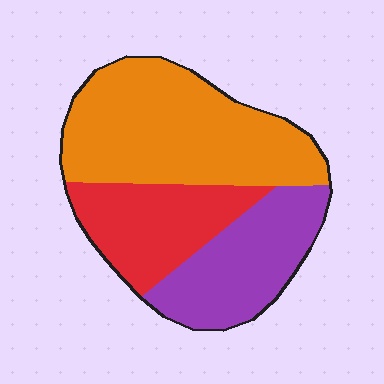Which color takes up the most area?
Orange, at roughly 50%.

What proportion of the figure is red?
Red covers 25% of the figure.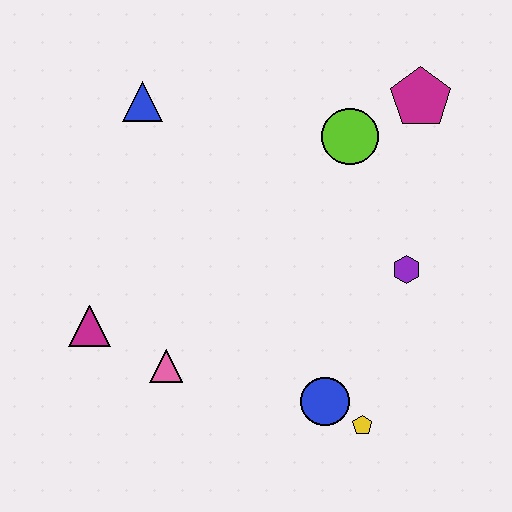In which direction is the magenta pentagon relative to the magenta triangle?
The magenta pentagon is to the right of the magenta triangle.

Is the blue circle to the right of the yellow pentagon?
No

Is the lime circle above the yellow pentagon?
Yes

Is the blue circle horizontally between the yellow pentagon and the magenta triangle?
Yes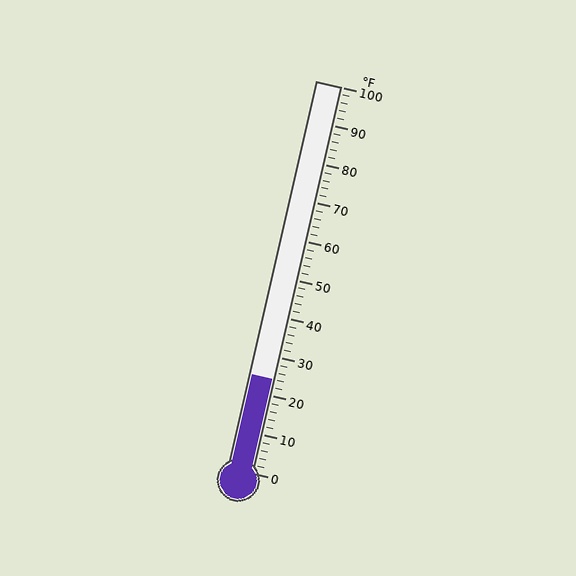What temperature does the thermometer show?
The thermometer shows approximately 24°F.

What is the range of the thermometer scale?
The thermometer scale ranges from 0°F to 100°F.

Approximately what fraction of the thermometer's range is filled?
The thermometer is filled to approximately 25% of its range.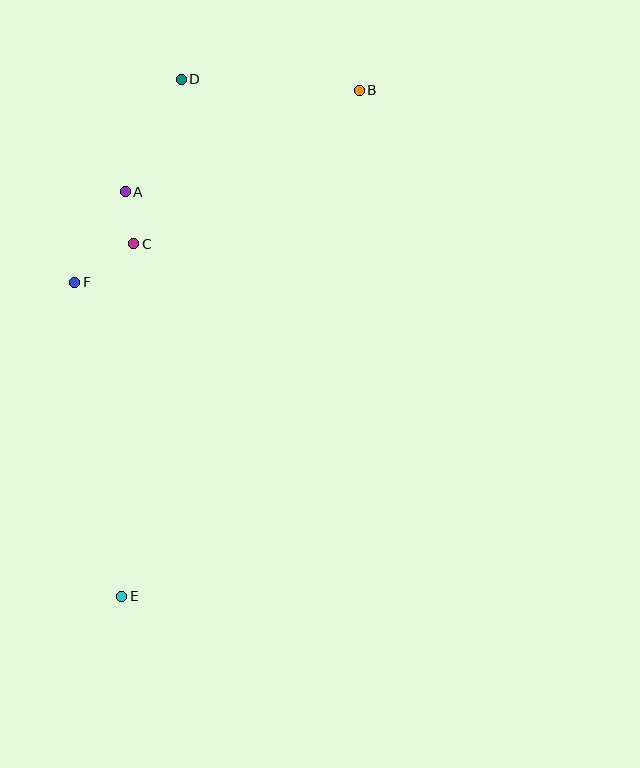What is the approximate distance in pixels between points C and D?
The distance between C and D is approximately 171 pixels.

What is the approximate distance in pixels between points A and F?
The distance between A and F is approximately 104 pixels.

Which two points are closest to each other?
Points A and C are closest to each other.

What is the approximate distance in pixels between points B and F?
The distance between B and F is approximately 343 pixels.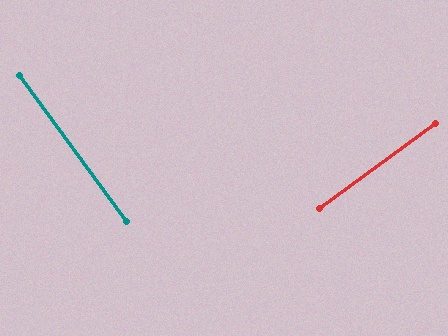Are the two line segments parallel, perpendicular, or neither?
Perpendicular — they meet at approximately 90°.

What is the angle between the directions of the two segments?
Approximately 90 degrees.